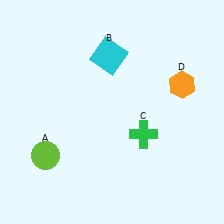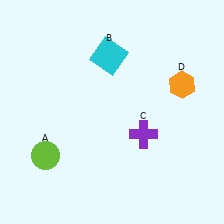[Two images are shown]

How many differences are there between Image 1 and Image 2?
There is 1 difference between the two images.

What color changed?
The cross (C) changed from green in Image 1 to purple in Image 2.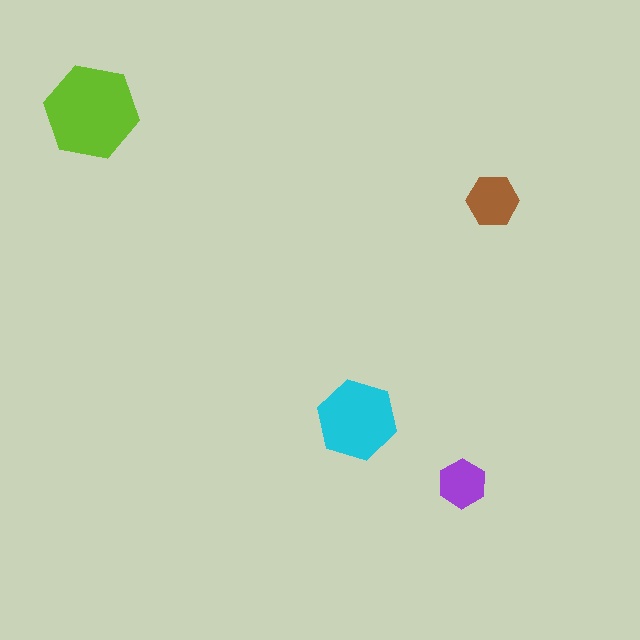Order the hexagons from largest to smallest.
the lime one, the cyan one, the brown one, the purple one.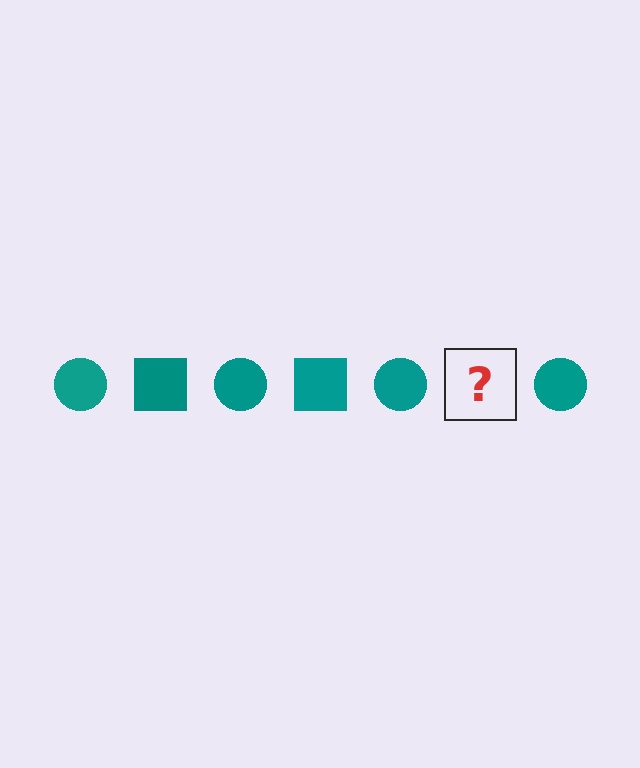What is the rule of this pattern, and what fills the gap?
The rule is that the pattern cycles through circle, square shapes in teal. The gap should be filled with a teal square.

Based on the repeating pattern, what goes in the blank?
The blank should be a teal square.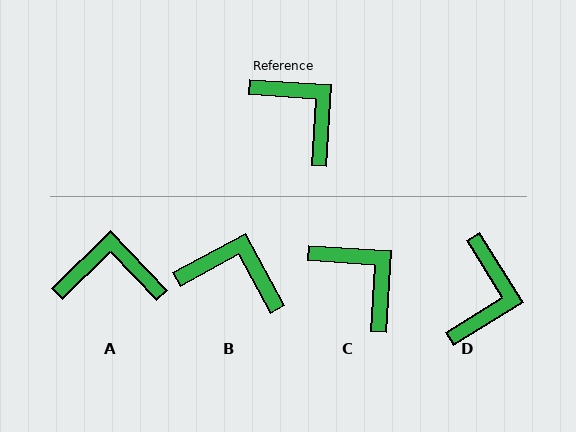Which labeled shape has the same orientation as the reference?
C.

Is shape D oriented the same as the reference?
No, it is off by about 54 degrees.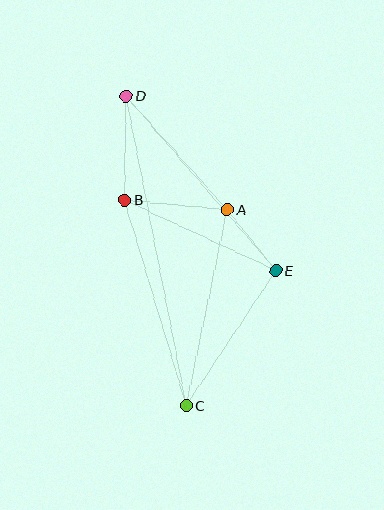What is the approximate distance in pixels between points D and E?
The distance between D and E is approximately 230 pixels.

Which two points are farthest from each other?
Points C and D are farthest from each other.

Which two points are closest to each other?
Points A and E are closest to each other.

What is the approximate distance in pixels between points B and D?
The distance between B and D is approximately 104 pixels.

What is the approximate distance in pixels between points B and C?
The distance between B and C is approximately 215 pixels.